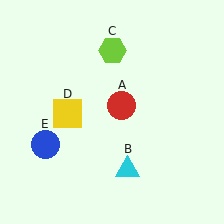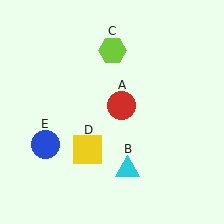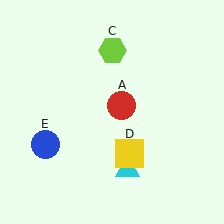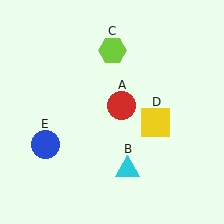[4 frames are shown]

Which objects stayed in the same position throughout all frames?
Red circle (object A) and cyan triangle (object B) and lime hexagon (object C) and blue circle (object E) remained stationary.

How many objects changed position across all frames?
1 object changed position: yellow square (object D).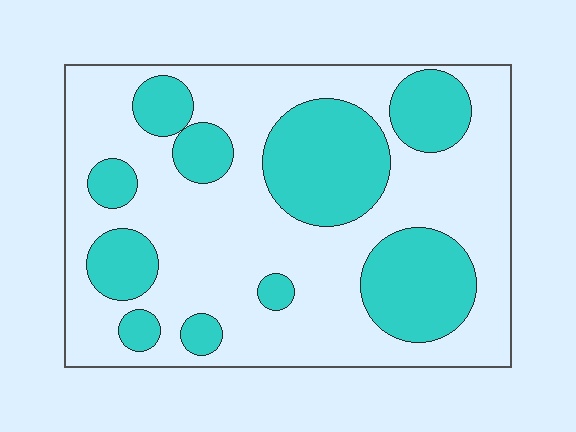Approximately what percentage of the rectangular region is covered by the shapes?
Approximately 35%.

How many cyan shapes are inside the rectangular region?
10.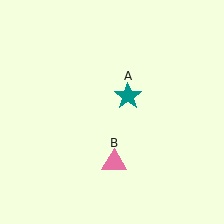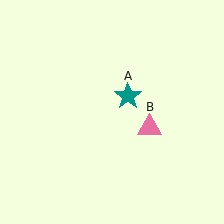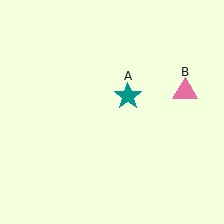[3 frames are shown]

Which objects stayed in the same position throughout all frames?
Teal star (object A) remained stationary.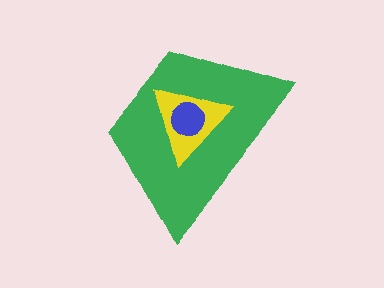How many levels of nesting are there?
3.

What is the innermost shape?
The blue circle.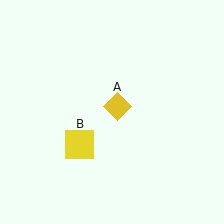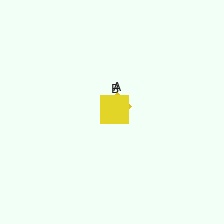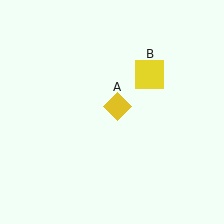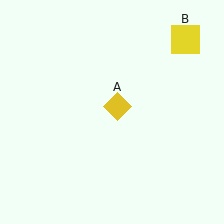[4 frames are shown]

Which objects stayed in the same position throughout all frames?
Yellow diamond (object A) remained stationary.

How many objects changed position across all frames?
1 object changed position: yellow square (object B).